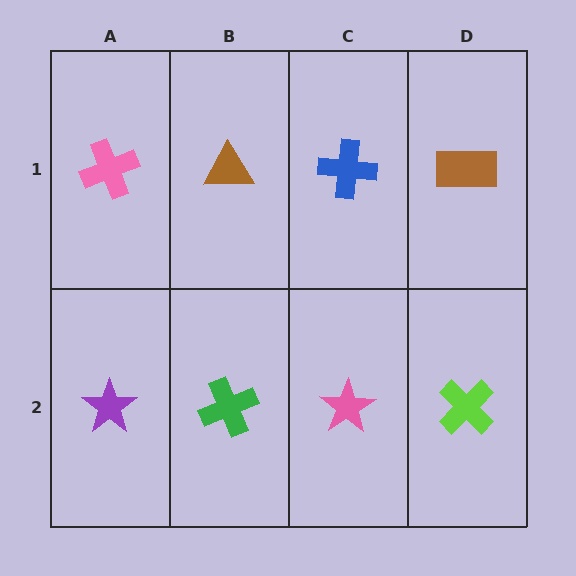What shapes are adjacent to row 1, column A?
A purple star (row 2, column A), a brown triangle (row 1, column B).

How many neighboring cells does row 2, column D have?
2.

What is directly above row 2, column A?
A pink cross.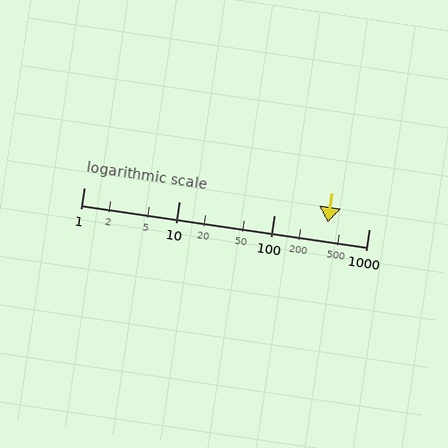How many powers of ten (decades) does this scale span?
The scale spans 3 decades, from 1 to 1000.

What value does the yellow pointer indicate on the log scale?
The pointer indicates approximately 370.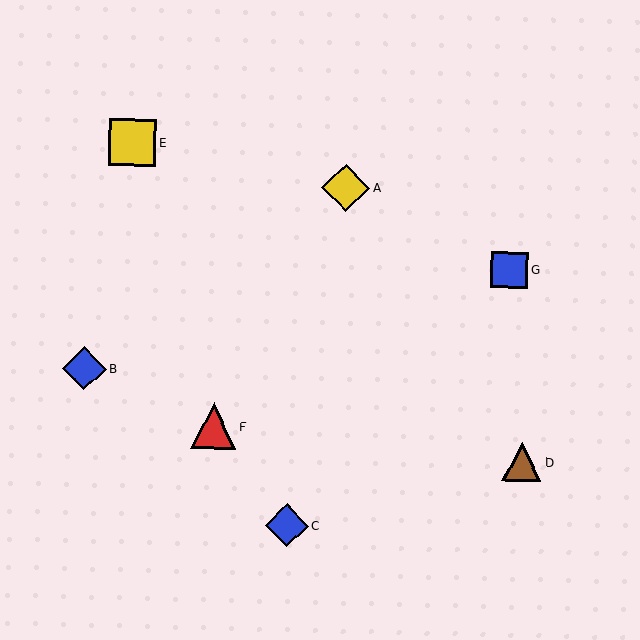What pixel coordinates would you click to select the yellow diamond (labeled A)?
Click at (346, 188) to select the yellow diamond A.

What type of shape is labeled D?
Shape D is a brown triangle.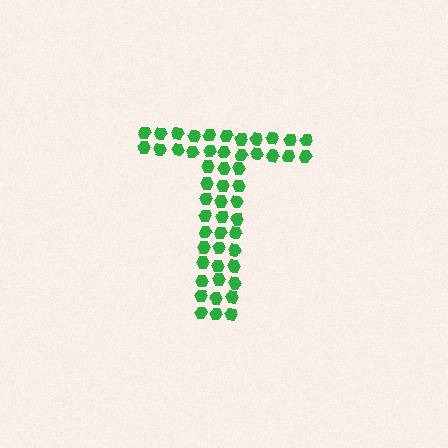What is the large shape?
The large shape is the letter T.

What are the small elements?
The small elements are hexagons.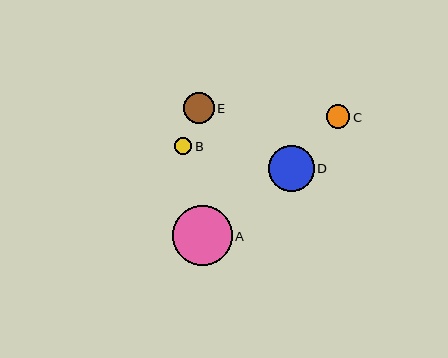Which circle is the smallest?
Circle B is the smallest with a size of approximately 17 pixels.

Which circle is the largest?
Circle A is the largest with a size of approximately 60 pixels.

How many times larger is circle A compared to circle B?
Circle A is approximately 3.6 times the size of circle B.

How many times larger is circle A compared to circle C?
Circle A is approximately 2.5 times the size of circle C.